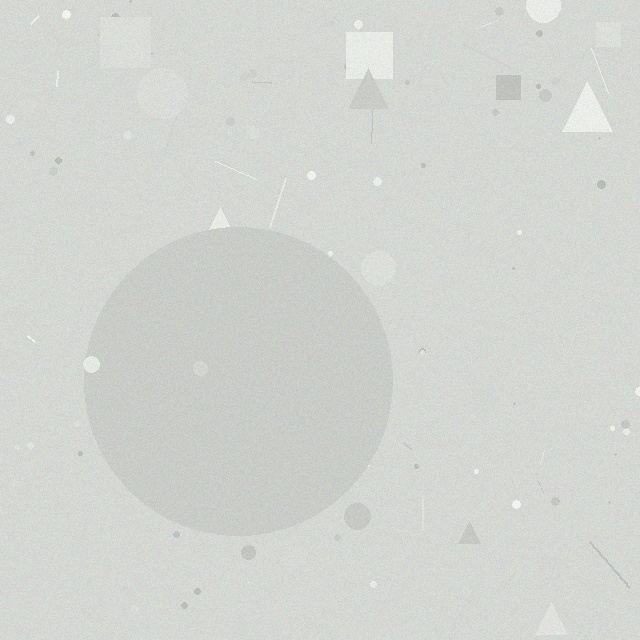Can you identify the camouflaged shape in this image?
The camouflaged shape is a circle.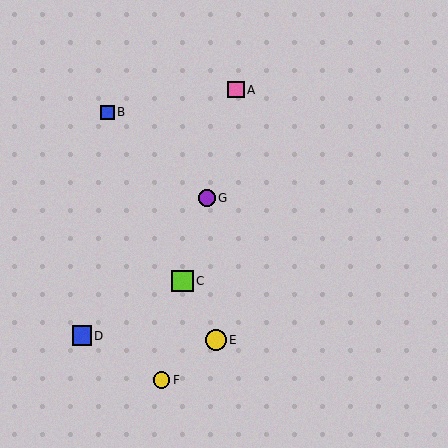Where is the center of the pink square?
The center of the pink square is at (236, 90).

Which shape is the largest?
The lime square (labeled C) is the largest.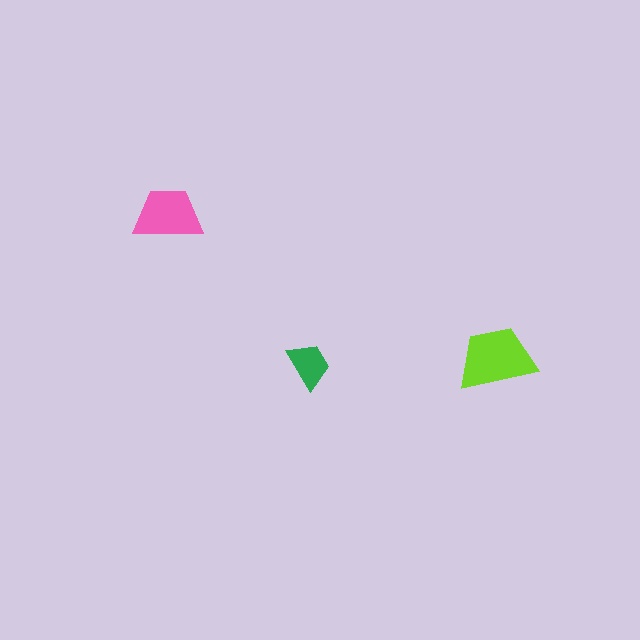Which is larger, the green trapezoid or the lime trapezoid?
The lime one.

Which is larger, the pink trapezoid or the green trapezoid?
The pink one.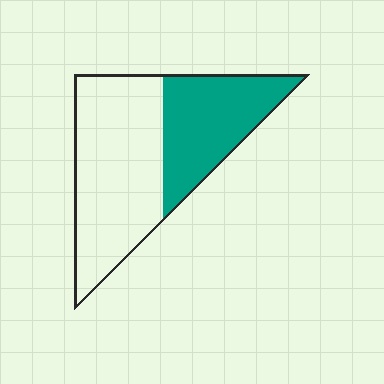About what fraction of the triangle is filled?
About two fifths (2/5).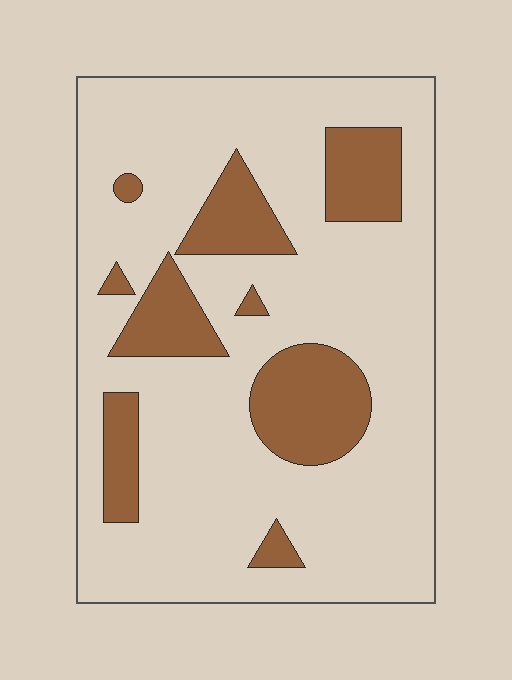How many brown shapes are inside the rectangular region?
9.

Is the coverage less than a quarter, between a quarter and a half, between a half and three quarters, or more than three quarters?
Less than a quarter.